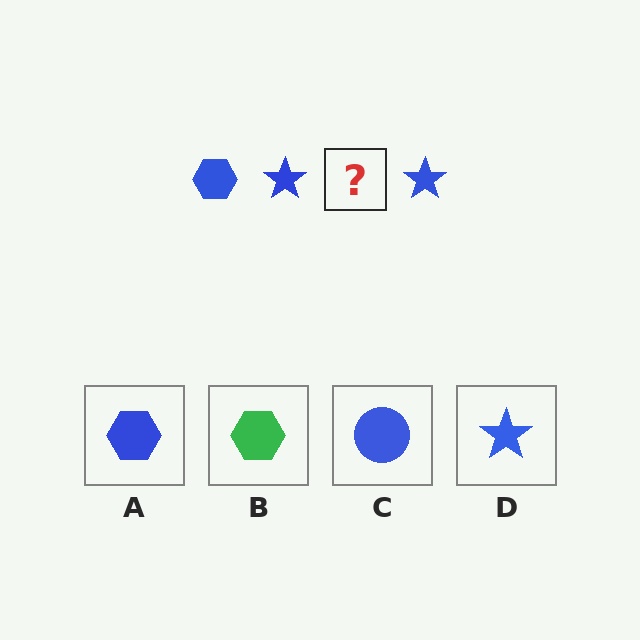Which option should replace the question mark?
Option A.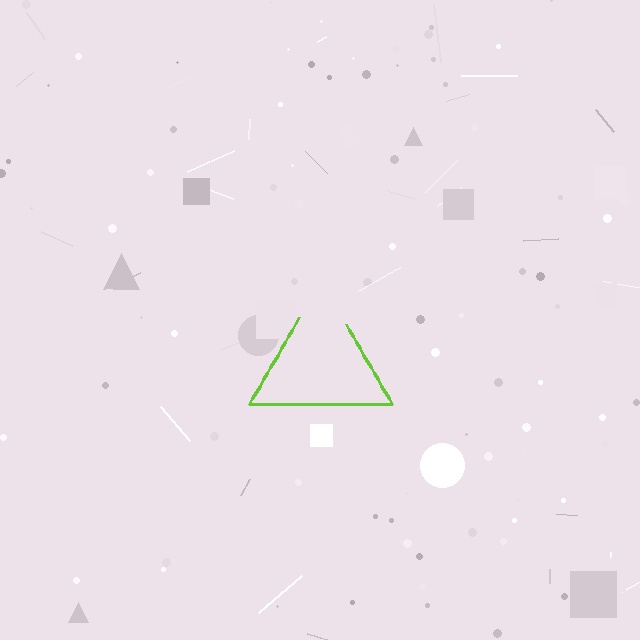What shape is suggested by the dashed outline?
The dashed outline suggests a triangle.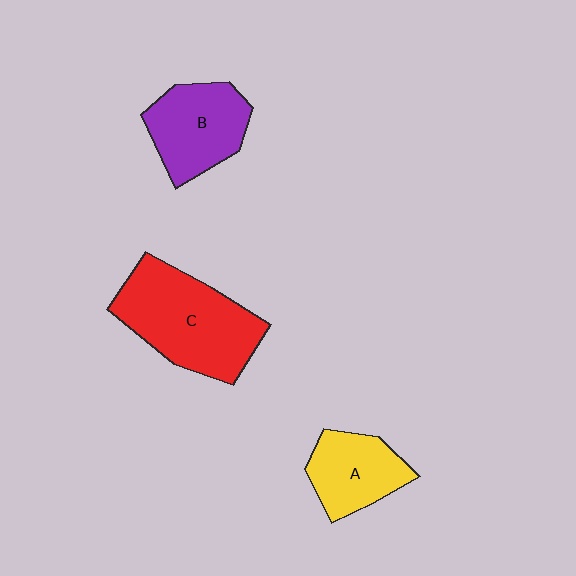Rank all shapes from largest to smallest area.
From largest to smallest: C (red), B (purple), A (yellow).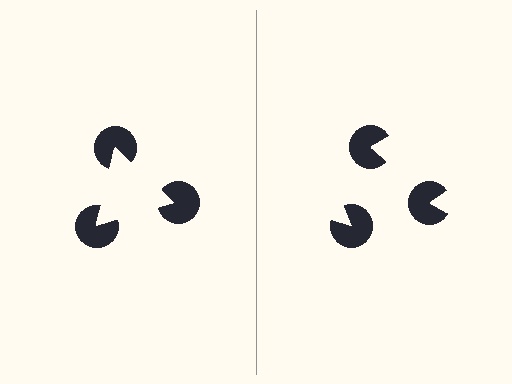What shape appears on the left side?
An illusory triangle.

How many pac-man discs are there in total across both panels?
6 — 3 on each side.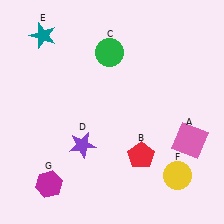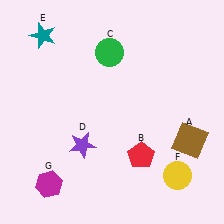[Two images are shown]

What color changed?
The square (A) changed from pink in Image 1 to brown in Image 2.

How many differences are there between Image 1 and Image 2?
There is 1 difference between the two images.